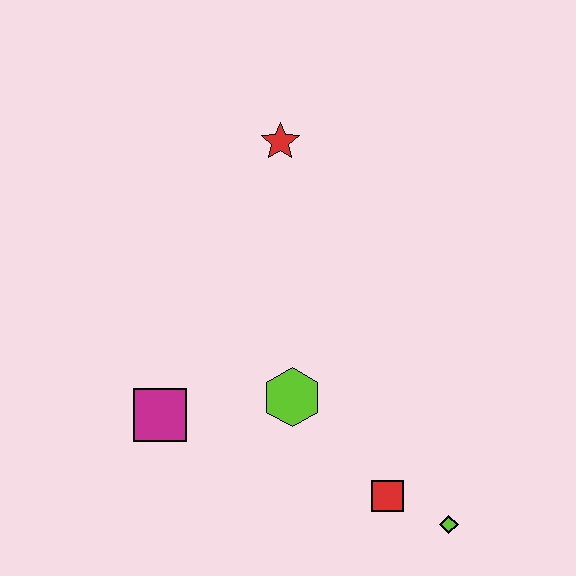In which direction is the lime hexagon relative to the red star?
The lime hexagon is below the red star.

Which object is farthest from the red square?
The red star is farthest from the red square.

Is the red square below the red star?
Yes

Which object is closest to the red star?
The lime hexagon is closest to the red star.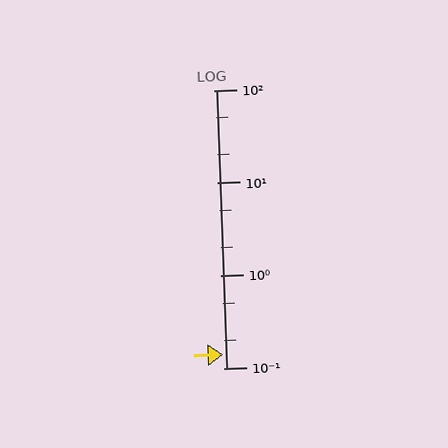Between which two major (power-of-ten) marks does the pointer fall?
The pointer is between 0.1 and 1.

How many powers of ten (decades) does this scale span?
The scale spans 3 decades, from 0.1 to 100.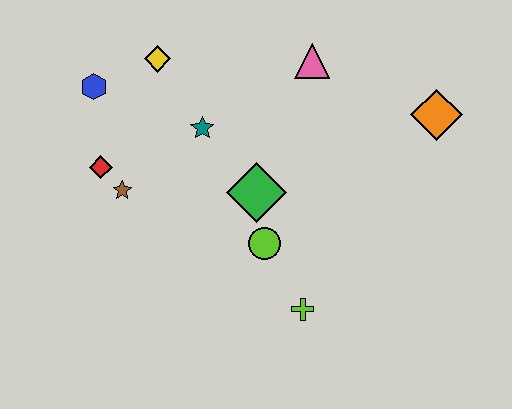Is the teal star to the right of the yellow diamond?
Yes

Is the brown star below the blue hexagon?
Yes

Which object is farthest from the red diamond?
The orange diamond is farthest from the red diamond.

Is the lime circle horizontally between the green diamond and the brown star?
No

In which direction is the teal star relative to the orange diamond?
The teal star is to the left of the orange diamond.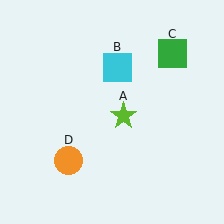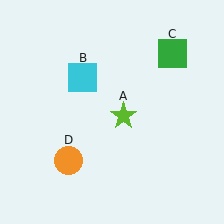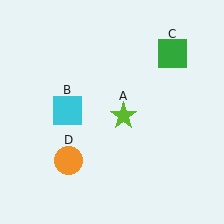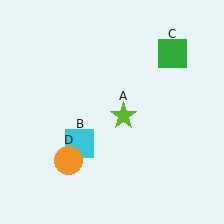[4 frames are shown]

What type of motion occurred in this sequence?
The cyan square (object B) rotated counterclockwise around the center of the scene.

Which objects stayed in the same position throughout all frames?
Lime star (object A) and green square (object C) and orange circle (object D) remained stationary.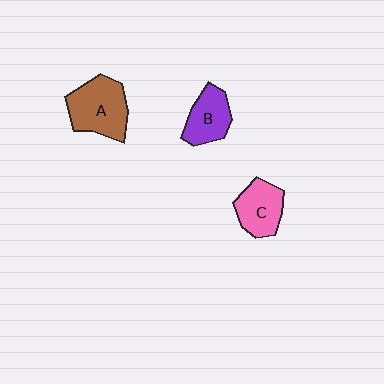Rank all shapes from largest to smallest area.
From largest to smallest: A (brown), C (pink), B (purple).